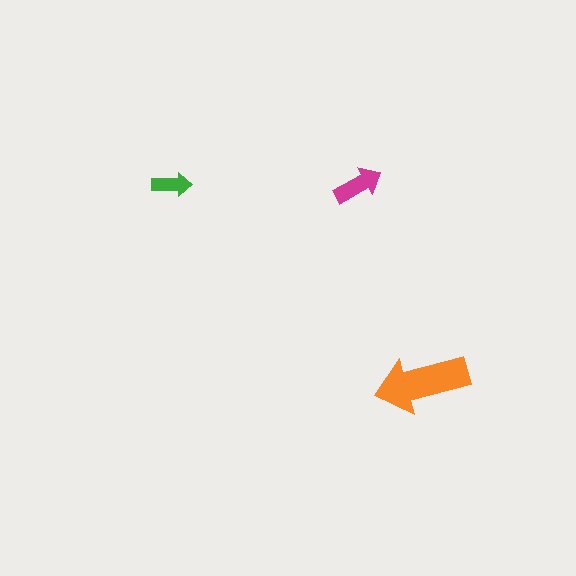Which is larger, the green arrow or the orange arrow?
The orange one.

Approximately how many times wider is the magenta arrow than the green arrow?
About 1.5 times wider.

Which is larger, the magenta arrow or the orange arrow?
The orange one.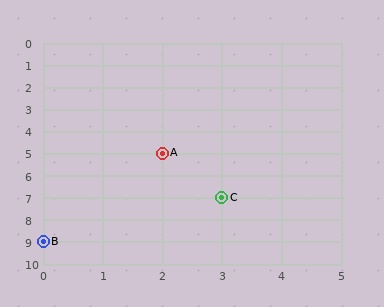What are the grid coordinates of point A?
Point A is at grid coordinates (2, 5).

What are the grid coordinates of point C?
Point C is at grid coordinates (3, 7).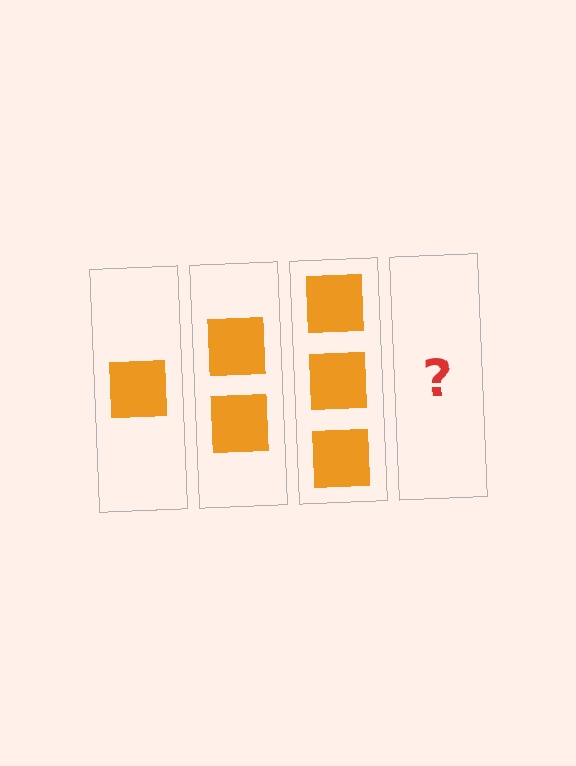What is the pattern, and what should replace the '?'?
The pattern is that each step adds one more square. The '?' should be 4 squares.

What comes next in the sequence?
The next element should be 4 squares.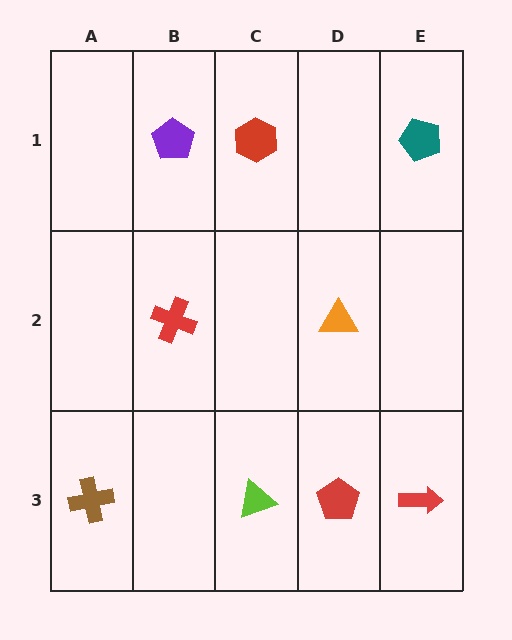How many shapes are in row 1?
3 shapes.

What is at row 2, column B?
A red cross.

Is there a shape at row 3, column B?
No, that cell is empty.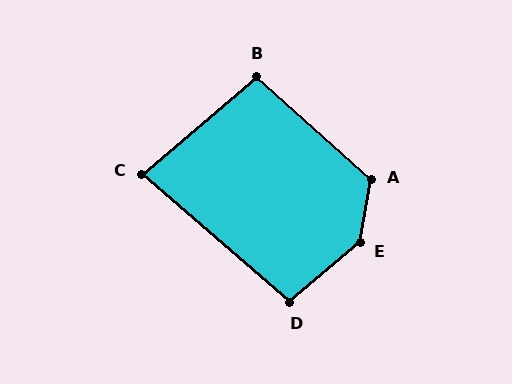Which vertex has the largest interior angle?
E, at approximately 140 degrees.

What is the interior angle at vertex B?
Approximately 97 degrees (obtuse).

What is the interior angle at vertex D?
Approximately 99 degrees (obtuse).